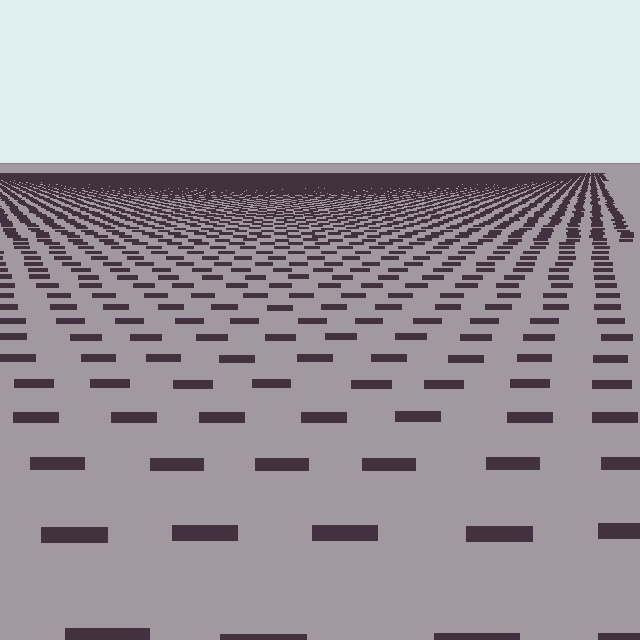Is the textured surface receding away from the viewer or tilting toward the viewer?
The surface is receding away from the viewer. Texture elements get smaller and denser toward the top.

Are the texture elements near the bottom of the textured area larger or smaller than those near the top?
Larger. Near the bottom, elements are closer to the viewer and appear at a bigger on-screen size.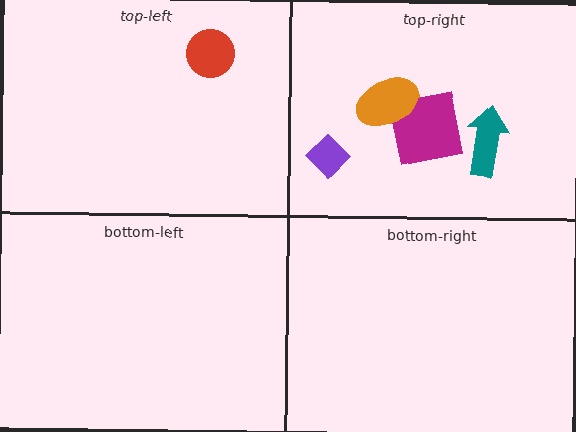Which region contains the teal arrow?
The top-right region.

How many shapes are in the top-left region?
1.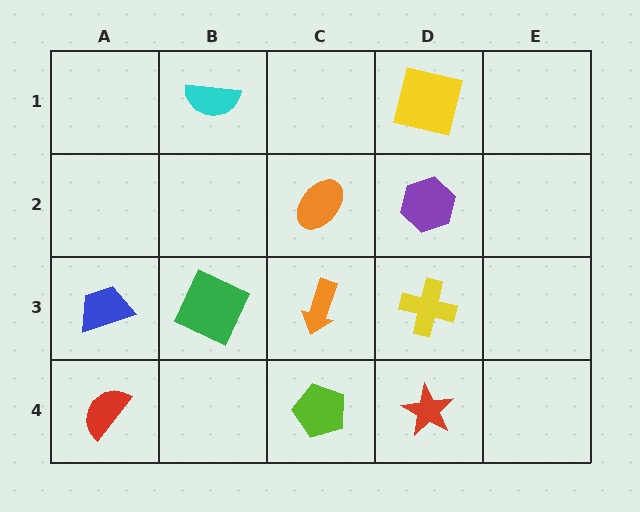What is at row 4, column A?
A red semicircle.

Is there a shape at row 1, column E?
No, that cell is empty.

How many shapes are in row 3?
4 shapes.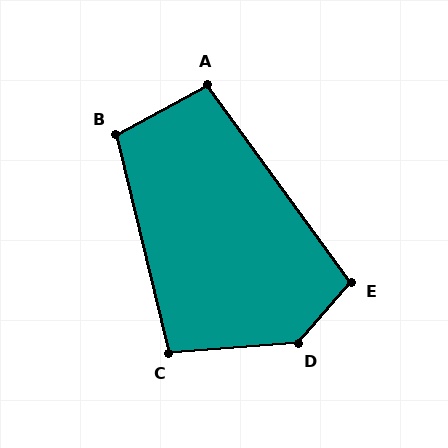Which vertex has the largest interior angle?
D, at approximately 136 degrees.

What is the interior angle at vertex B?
Approximately 105 degrees (obtuse).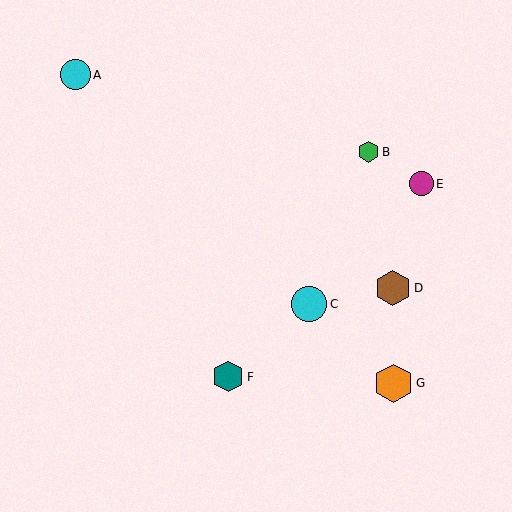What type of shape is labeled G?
Shape G is an orange hexagon.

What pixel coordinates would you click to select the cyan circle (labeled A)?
Click at (75, 75) to select the cyan circle A.